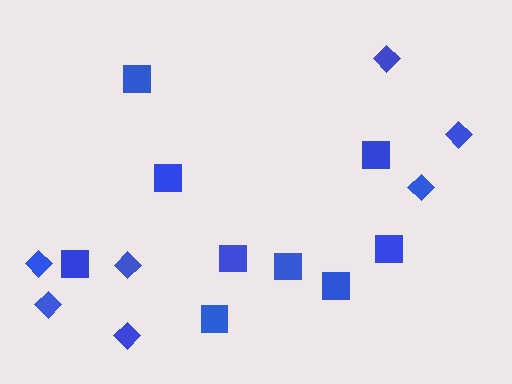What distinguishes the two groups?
There are 2 groups: one group of squares (9) and one group of diamonds (7).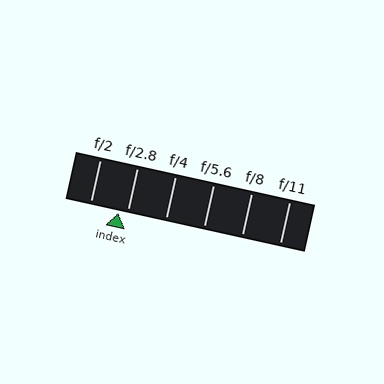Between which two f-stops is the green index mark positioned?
The index mark is between f/2 and f/2.8.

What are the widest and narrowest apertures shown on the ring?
The widest aperture shown is f/2 and the narrowest is f/11.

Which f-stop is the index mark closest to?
The index mark is closest to f/2.8.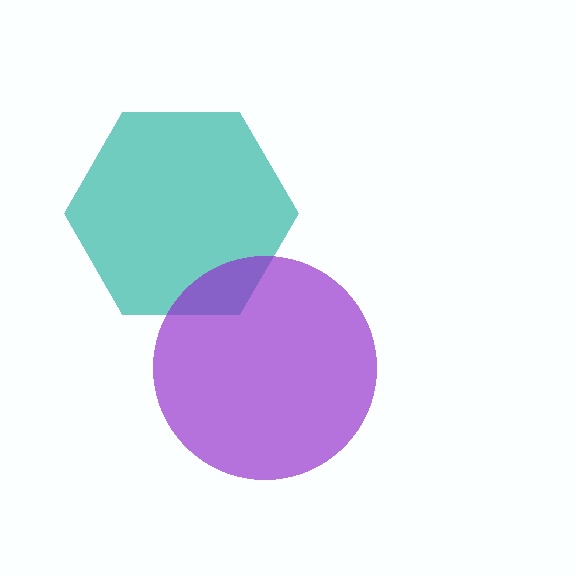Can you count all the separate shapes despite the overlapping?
Yes, there are 2 separate shapes.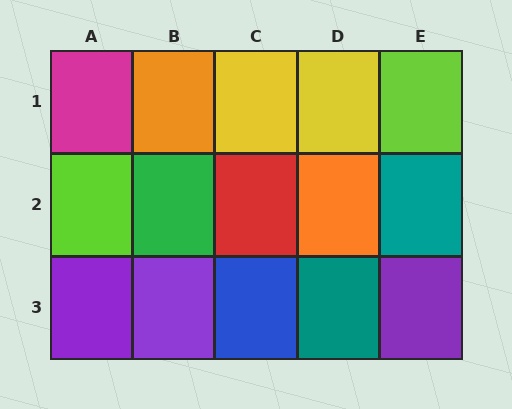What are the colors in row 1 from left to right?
Magenta, orange, yellow, yellow, lime.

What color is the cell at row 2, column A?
Lime.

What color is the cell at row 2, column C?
Red.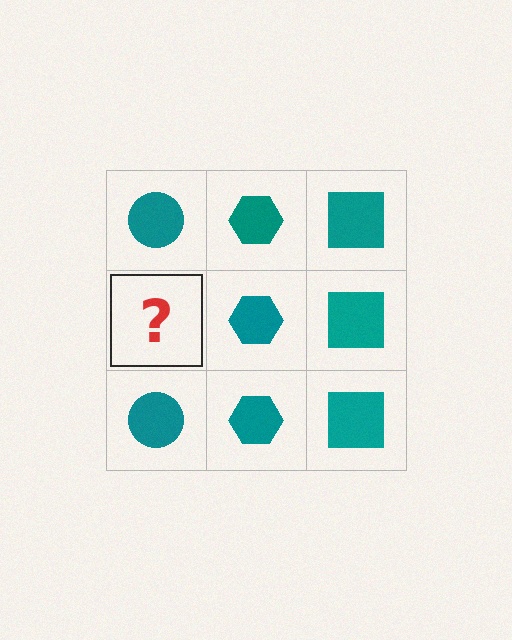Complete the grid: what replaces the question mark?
The question mark should be replaced with a teal circle.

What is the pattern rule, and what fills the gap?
The rule is that each column has a consistent shape. The gap should be filled with a teal circle.